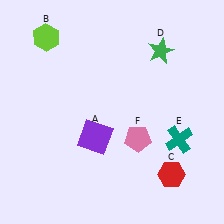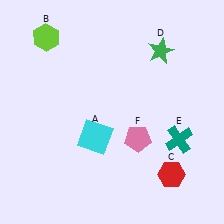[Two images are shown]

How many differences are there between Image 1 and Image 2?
There is 1 difference between the two images.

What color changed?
The square (A) changed from purple in Image 1 to cyan in Image 2.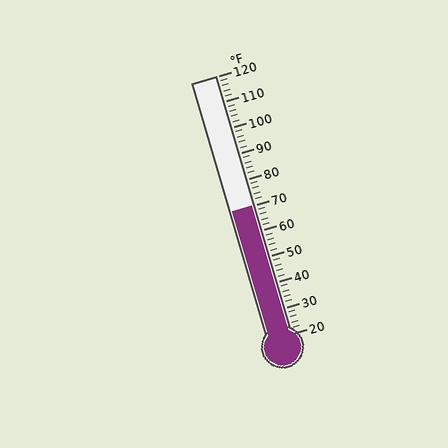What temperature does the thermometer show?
The thermometer shows approximately 70°F.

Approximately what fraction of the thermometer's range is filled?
The thermometer is filled to approximately 50% of its range.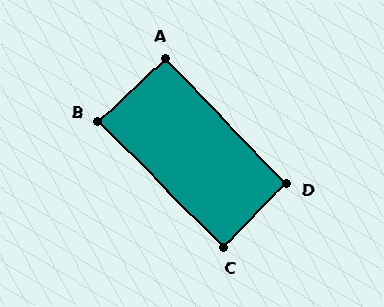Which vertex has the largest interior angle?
D, at approximately 92 degrees.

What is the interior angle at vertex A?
Approximately 91 degrees (approximately right).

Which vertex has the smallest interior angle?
B, at approximately 88 degrees.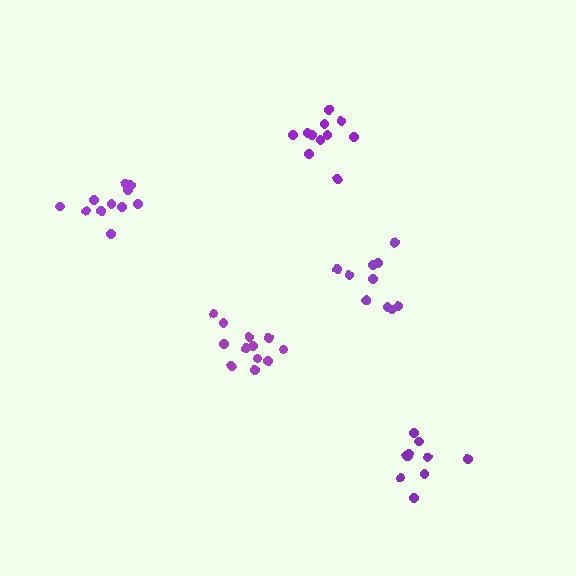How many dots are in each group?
Group 1: 12 dots, Group 2: 10 dots, Group 3: 11 dots, Group 4: 11 dots, Group 5: 10 dots (54 total).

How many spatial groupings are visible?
There are 5 spatial groupings.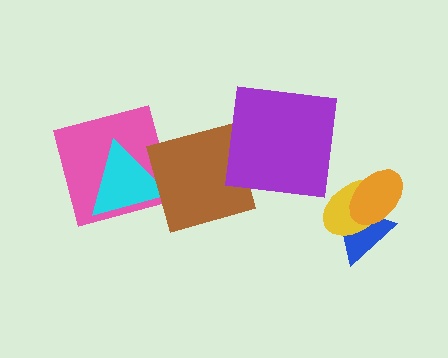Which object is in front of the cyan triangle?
The brown square is in front of the cyan triangle.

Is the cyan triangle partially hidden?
Yes, it is partially covered by another shape.